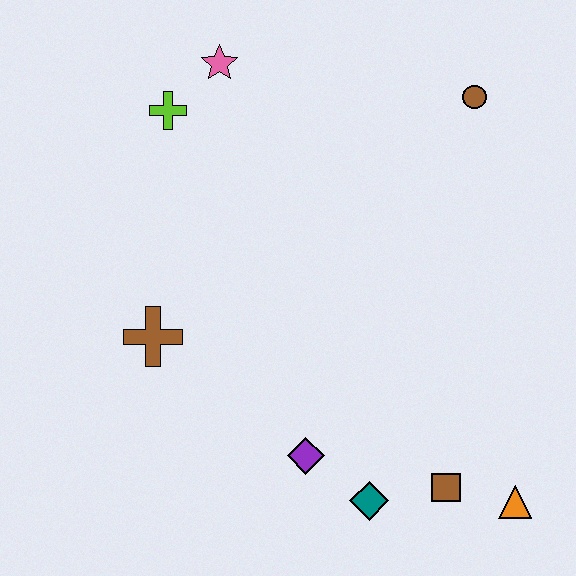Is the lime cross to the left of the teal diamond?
Yes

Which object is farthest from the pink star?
The orange triangle is farthest from the pink star.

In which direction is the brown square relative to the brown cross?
The brown square is to the right of the brown cross.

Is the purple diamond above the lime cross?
No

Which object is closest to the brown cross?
The purple diamond is closest to the brown cross.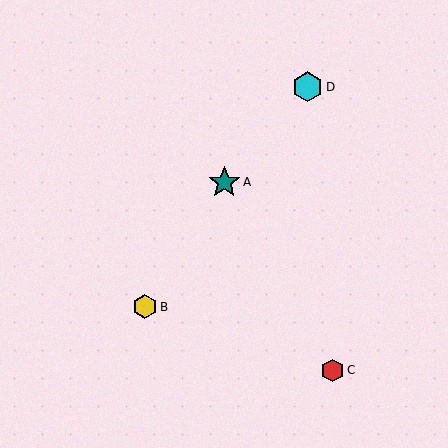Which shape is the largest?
The teal star (labeled A) is the largest.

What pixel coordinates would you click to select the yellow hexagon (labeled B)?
Click at (145, 307) to select the yellow hexagon B.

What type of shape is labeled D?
Shape D is a cyan hexagon.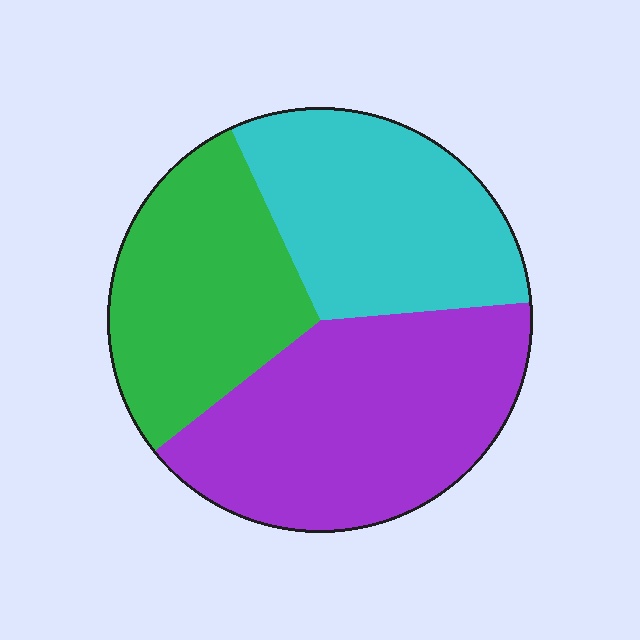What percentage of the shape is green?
Green takes up about one quarter (1/4) of the shape.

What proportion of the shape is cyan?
Cyan covers roughly 30% of the shape.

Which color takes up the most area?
Purple, at roughly 40%.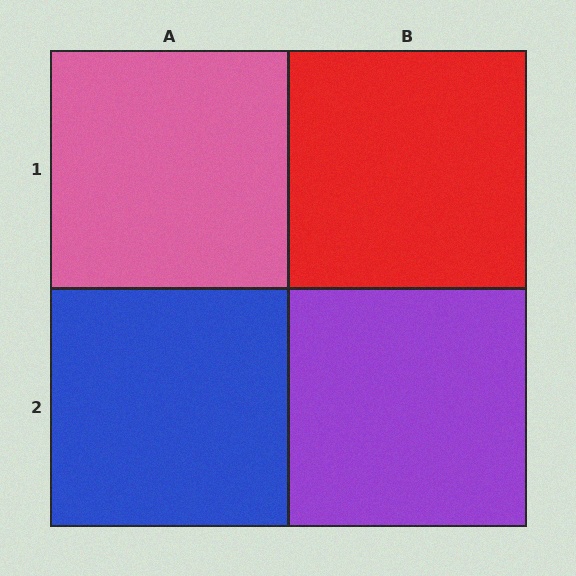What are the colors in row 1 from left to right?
Pink, red.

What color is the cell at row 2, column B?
Purple.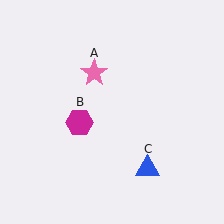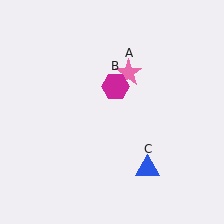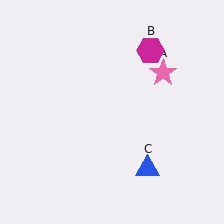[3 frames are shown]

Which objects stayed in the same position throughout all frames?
Blue triangle (object C) remained stationary.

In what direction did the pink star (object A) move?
The pink star (object A) moved right.